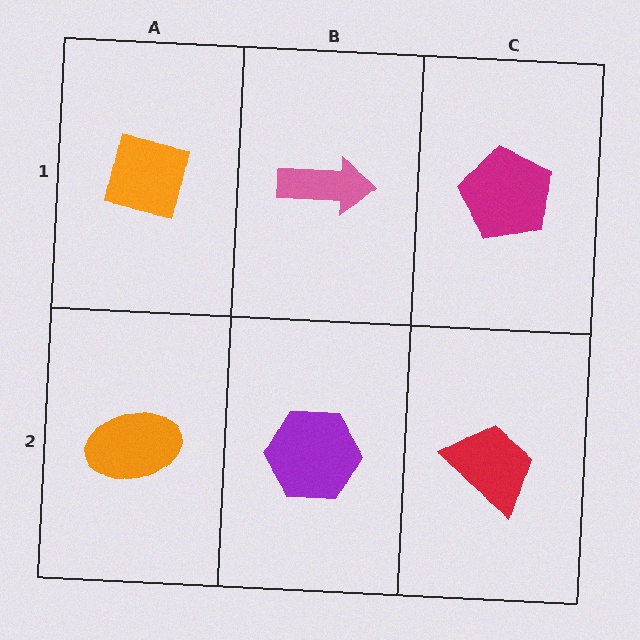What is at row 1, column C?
A magenta pentagon.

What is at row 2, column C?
A red trapezoid.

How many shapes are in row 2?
3 shapes.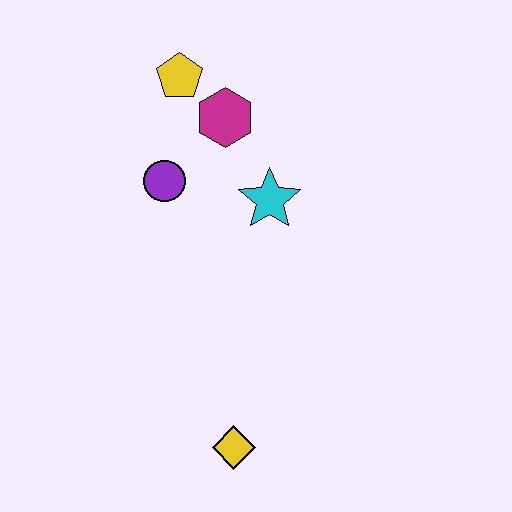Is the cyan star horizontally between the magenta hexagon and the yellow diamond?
No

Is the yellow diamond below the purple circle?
Yes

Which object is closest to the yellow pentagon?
The magenta hexagon is closest to the yellow pentagon.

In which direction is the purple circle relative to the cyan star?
The purple circle is to the left of the cyan star.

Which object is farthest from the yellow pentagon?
The yellow diamond is farthest from the yellow pentagon.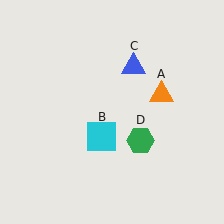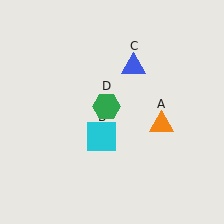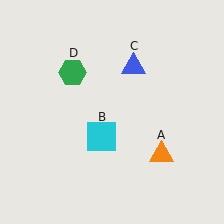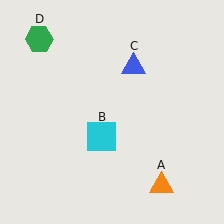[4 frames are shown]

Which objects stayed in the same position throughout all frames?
Cyan square (object B) and blue triangle (object C) remained stationary.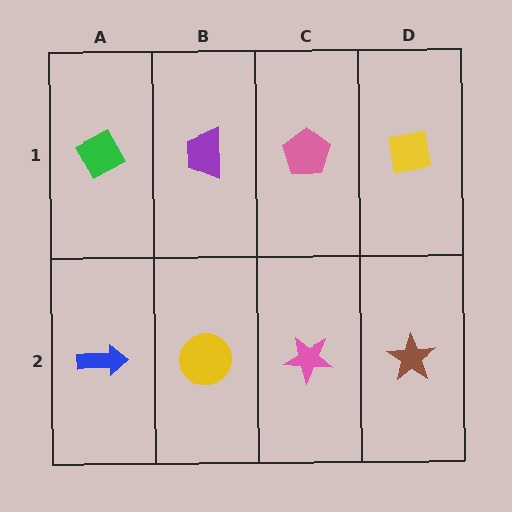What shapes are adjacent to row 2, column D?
A yellow square (row 1, column D), a pink star (row 2, column C).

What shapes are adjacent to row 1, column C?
A pink star (row 2, column C), a purple trapezoid (row 1, column B), a yellow square (row 1, column D).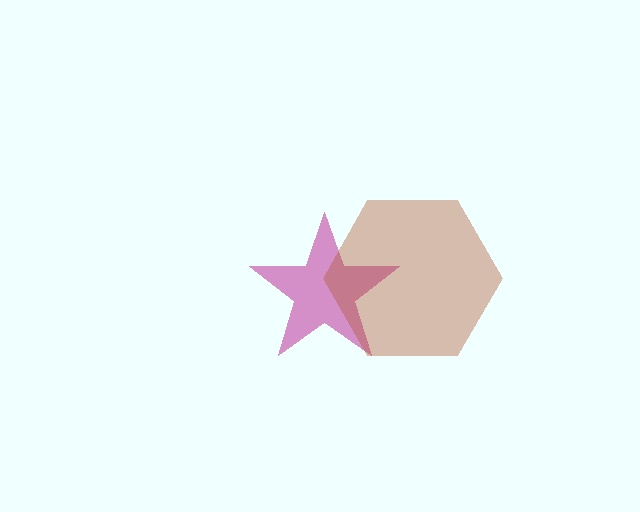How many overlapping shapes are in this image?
There are 2 overlapping shapes in the image.